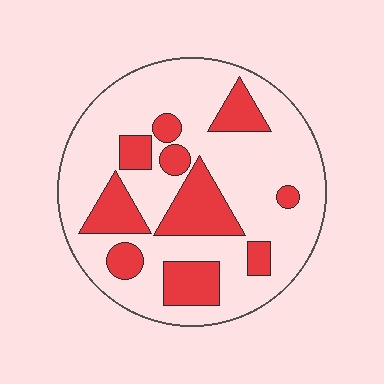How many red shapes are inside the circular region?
10.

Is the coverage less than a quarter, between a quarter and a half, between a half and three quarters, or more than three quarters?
Between a quarter and a half.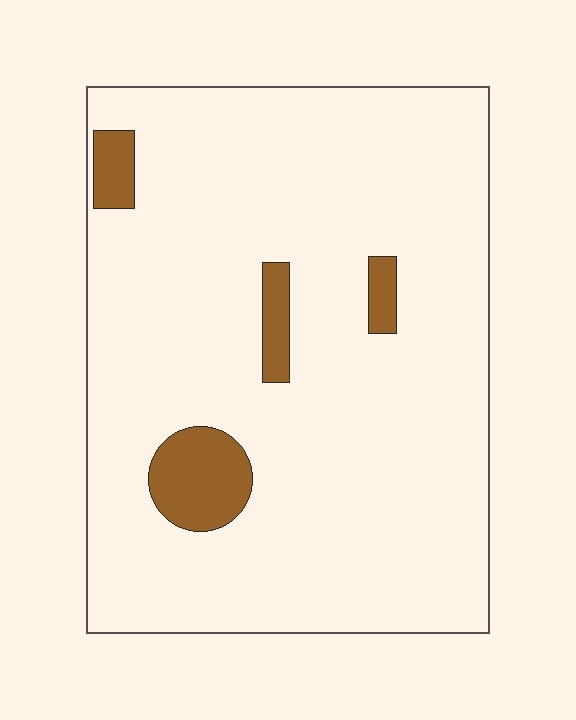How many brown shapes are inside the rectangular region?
4.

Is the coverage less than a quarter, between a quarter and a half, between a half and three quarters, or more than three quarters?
Less than a quarter.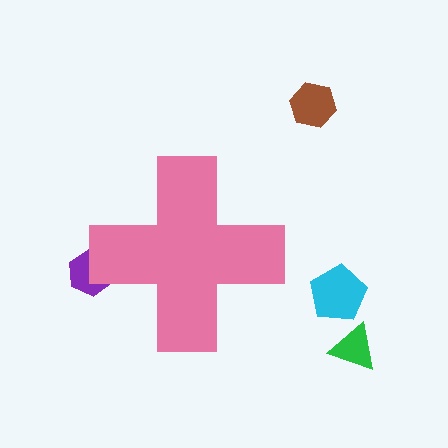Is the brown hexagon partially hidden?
No, the brown hexagon is fully visible.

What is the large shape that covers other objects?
A pink cross.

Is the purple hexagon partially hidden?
Yes, the purple hexagon is partially hidden behind the pink cross.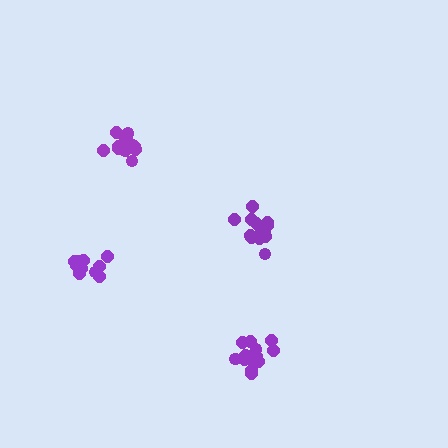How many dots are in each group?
Group 1: 16 dots, Group 2: 13 dots, Group 3: 14 dots, Group 4: 11 dots (54 total).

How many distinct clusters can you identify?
There are 4 distinct clusters.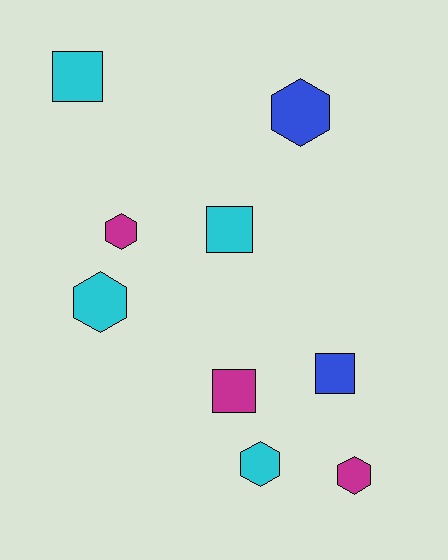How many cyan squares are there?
There are 2 cyan squares.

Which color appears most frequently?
Cyan, with 4 objects.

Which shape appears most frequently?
Hexagon, with 5 objects.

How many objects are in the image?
There are 9 objects.